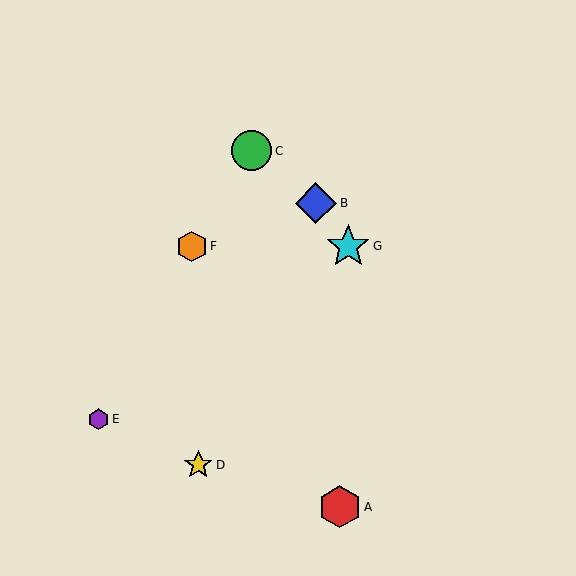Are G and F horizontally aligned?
Yes, both are at y≈246.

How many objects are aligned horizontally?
2 objects (F, G) are aligned horizontally.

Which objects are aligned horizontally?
Objects F, G are aligned horizontally.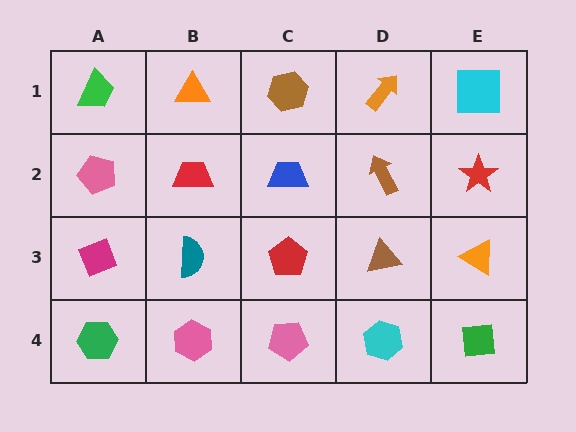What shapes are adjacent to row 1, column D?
A brown arrow (row 2, column D), a brown hexagon (row 1, column C), a cyan square (row 1, column E).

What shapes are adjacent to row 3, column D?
A brown arrow (row 2, column D), a cyan hexagon (row 4, column D), a red pentagon (row 3, column C), an orange triangle (row 3, column E).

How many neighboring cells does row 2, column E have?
3.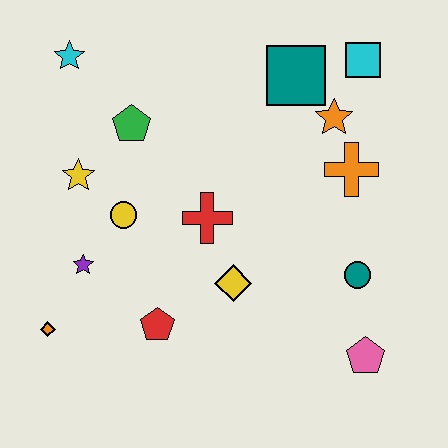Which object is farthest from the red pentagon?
The cyan square is farthest from the red pentagon.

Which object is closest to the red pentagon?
The yellow diamond is closest to the red pentagon.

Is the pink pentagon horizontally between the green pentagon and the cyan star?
No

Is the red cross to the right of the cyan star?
Yes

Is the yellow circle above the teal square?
No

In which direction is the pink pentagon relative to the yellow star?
The pink pentagon is to the right of the yellow star.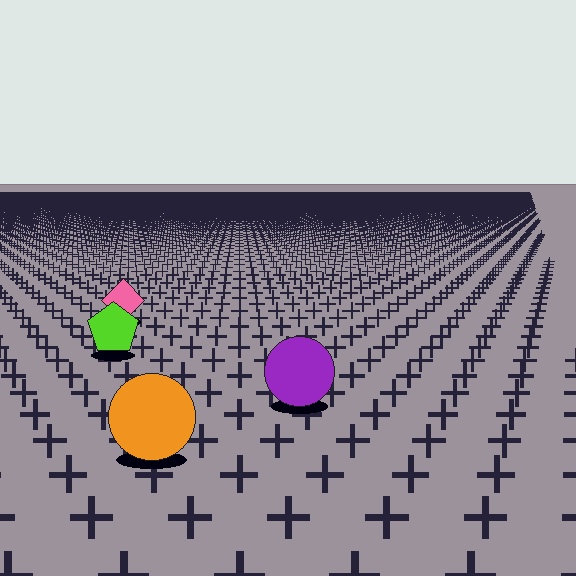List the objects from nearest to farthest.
From nearest to farthest: the orange circle, the purple circle, the lime pentagon, the pink diamond.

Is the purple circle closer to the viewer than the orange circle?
No. The orange circle is closer — you can tell from the texture gradient: the ground texture is coarser near it.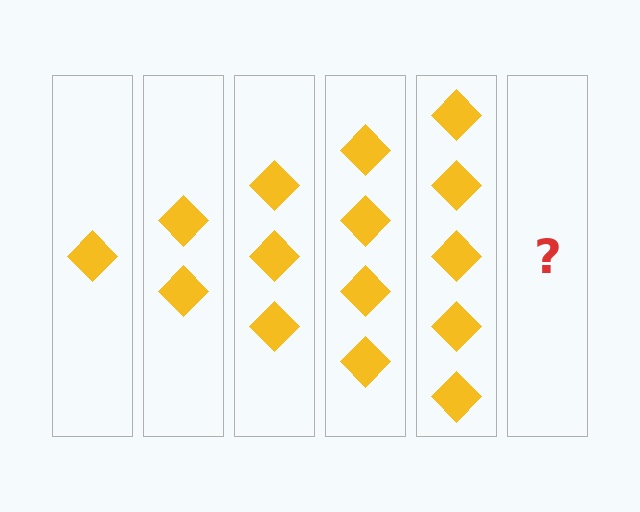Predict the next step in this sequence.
The next step is 6 diamonds.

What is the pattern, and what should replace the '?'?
The pattern is that each step adds one more diamond. The '?' should be 6 diamonds.